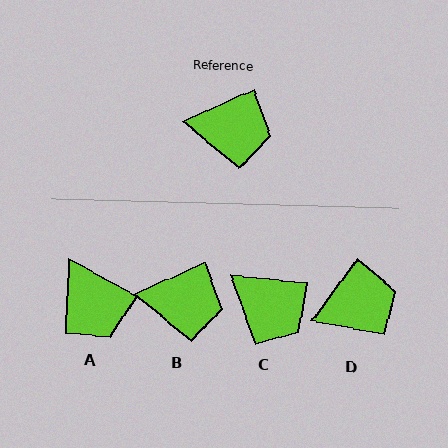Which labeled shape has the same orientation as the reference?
B.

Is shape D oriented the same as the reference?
No, it is off by about 29 degrees.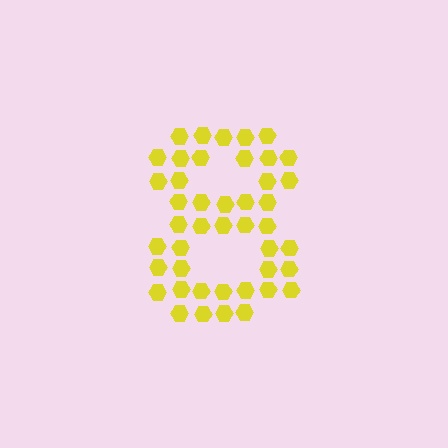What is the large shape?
The large shape is the digit 8.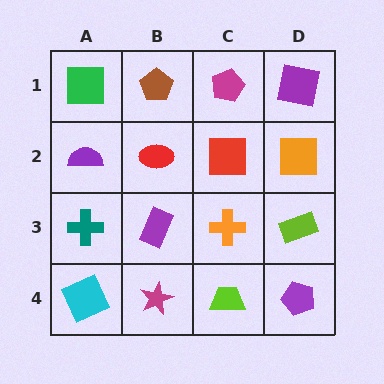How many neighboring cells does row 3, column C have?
4.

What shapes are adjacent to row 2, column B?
A brown pentagon (row 1, column B), a purple rectangle (row 3, column B), a purple semicircle (row 2, column A), a red square (row 2, column C).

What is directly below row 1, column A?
A purple semicircle.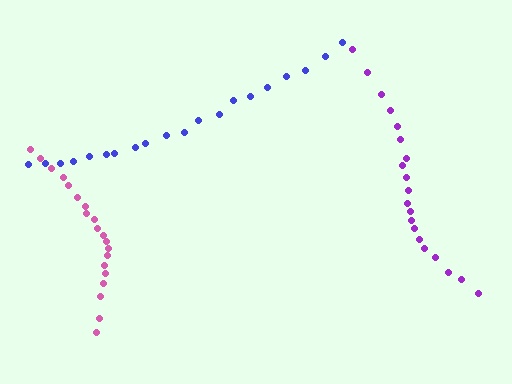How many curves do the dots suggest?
There are 3 distinct paths.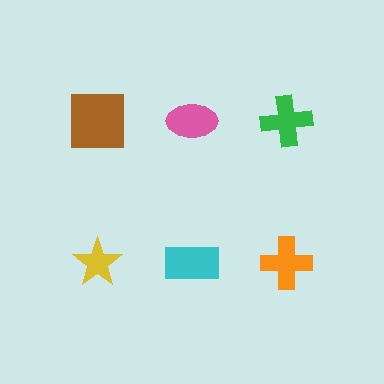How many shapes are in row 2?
3 shapes.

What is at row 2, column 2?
A cyan rectangle.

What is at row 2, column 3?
An orange cross.